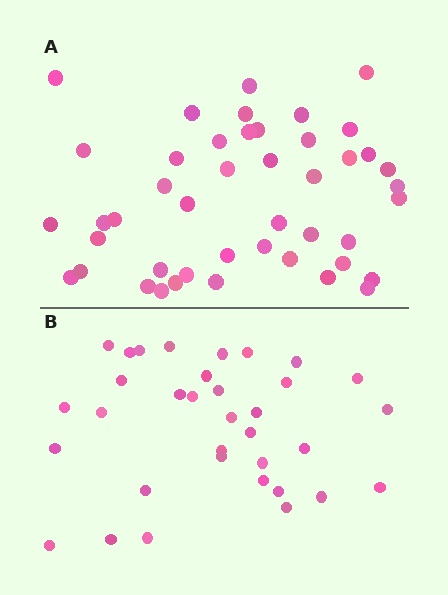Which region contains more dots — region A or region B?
Region A (the top region) has more dots.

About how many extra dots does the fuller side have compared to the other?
Region A has roughly 12 or so more dots than region B.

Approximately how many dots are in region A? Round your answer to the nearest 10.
About 40 dots. (The exact count is 45, which rounds to 40.)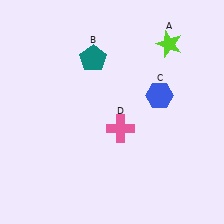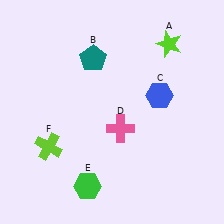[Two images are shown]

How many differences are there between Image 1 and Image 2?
There are 2 differences between the two images.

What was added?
A green hexagon (E), a lime cross (F) were added in Image 2.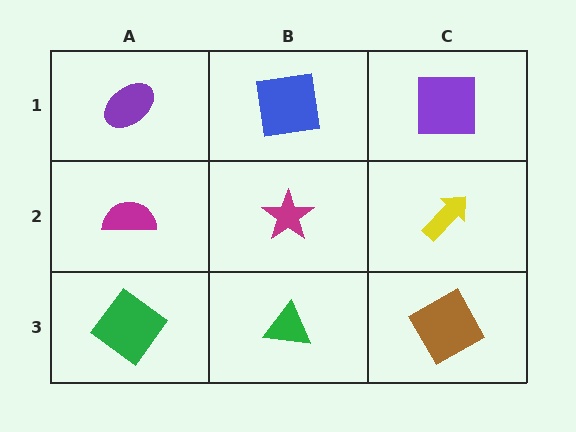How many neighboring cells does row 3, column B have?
3.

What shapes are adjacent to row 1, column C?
A yellow arrow (row 2, column C), a blue square (row 1, column B).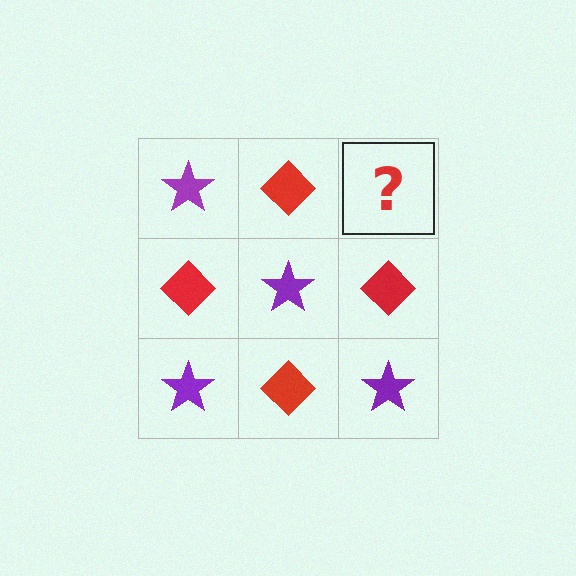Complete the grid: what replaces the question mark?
The question mark should be replaced with a purple star.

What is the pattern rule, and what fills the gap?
The rule is that it alternates purple star and red diamond in a checkerboard pattern. The gap should be filled with a purple star.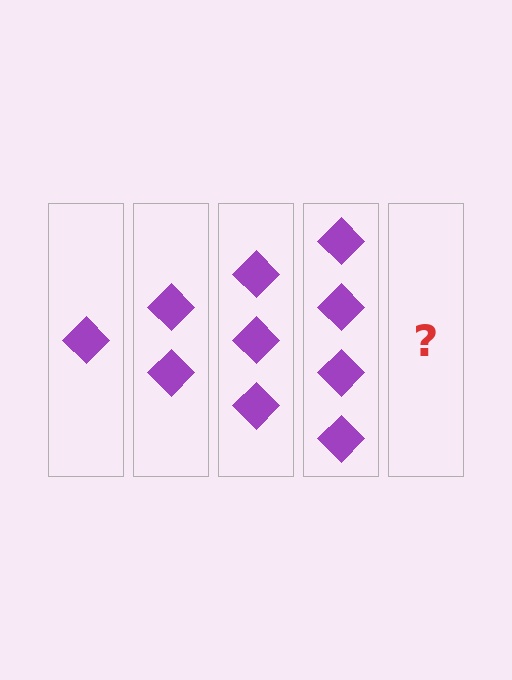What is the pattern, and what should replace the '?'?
The pattern is that each step adds one more diamond. The '?' should be 5 diamonds.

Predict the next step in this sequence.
The next step is 5 diamonds.